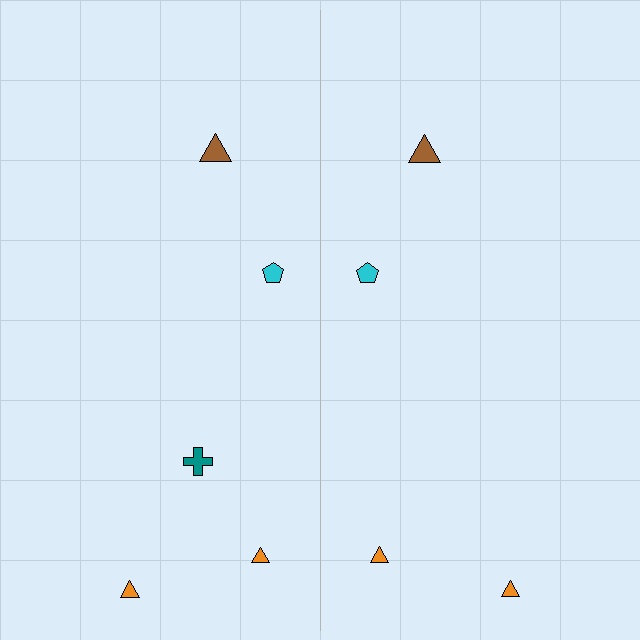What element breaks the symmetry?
A teal cross is missing from the right side.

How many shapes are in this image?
There are 9 shapes in this image.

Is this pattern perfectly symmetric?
No, the pattern is not perfectly symmetric. A teal cross is missing from the right side.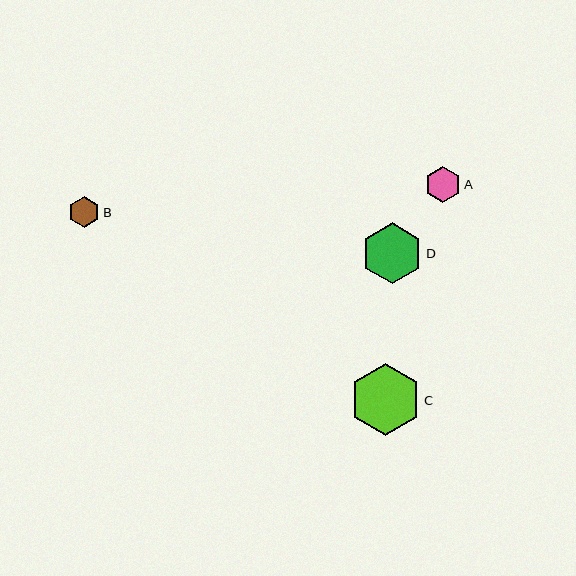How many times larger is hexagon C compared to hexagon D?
Hexagon C is approximately 1.2 times the size of hexagon D.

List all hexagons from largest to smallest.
From largest to smallest: C, D, A, B.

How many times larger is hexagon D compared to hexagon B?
Hexagon D is approximately 2.0 times the size of hexagon B.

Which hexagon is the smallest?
Hexagon B is the smallest with a size of approximately 31 pixels.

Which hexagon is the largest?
Hexagon C is the largest with a size of approximately 71 pixels.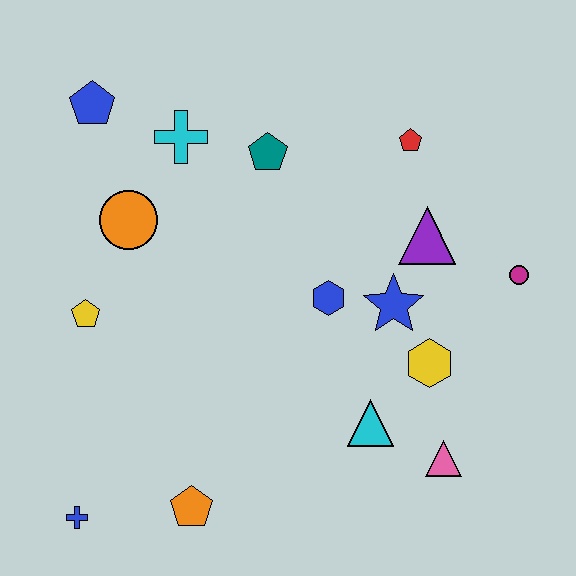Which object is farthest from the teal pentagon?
The blue cross is farthest from the teal pentagon.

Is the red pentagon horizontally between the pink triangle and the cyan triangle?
Yes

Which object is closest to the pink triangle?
The cyan triangle is closest to the pink triangle.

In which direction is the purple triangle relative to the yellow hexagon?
The purple triangle is above the yellow hexagon.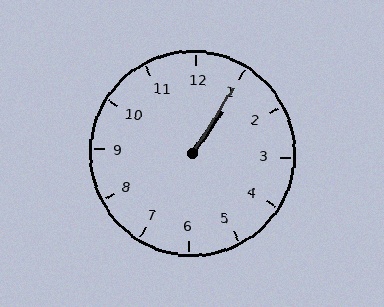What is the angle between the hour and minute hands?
Approximately 2 degrees.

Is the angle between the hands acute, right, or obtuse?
It is acute.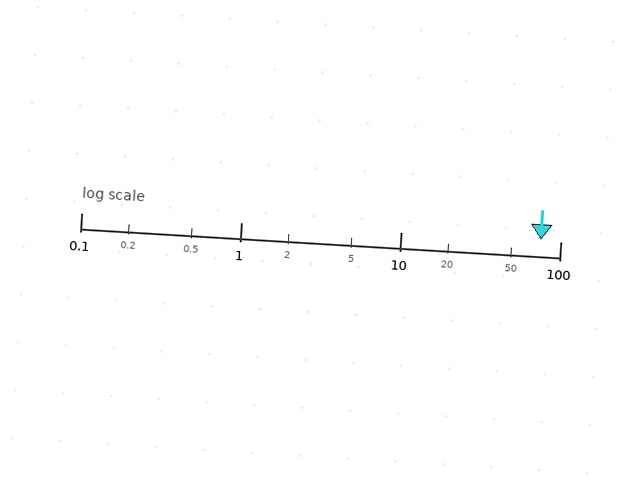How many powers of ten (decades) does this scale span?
The scale spans 3 decades, from 0.1 to 100.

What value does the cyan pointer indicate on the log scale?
The pointer indicates approximately 75.